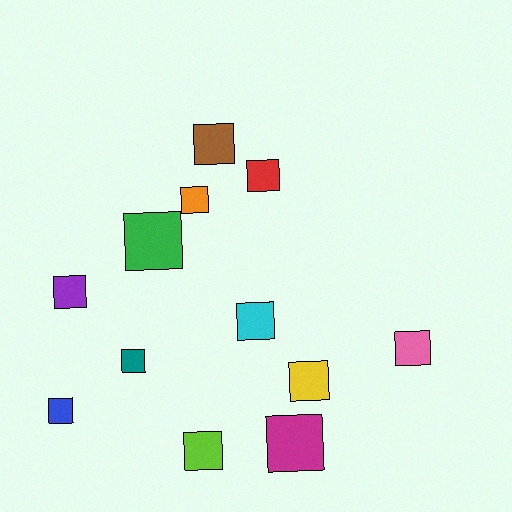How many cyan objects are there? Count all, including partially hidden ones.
There is 1 cyan object.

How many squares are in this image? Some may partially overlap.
There are 12 squares.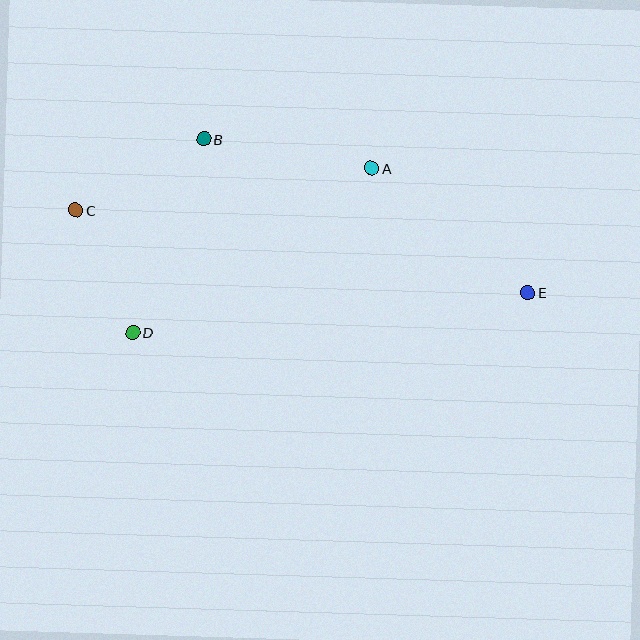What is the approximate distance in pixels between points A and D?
The distance between A and D is approximately 290 pixels.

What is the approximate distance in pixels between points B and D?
The distance between B and D is approximately 206 pixels.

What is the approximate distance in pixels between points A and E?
The distance between A and E is approximately 200 pixels.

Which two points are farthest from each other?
Points C and E are farthest from each other.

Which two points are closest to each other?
Points C and D are closest to each other.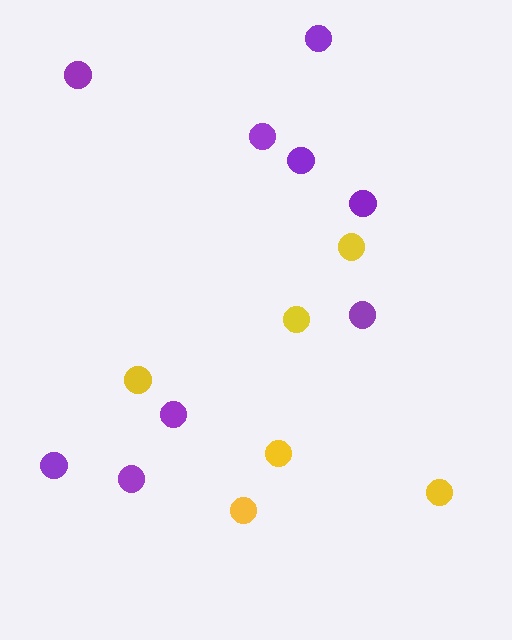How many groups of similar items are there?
There are 2 groups: one group of yellow circles (6) and one group of purple circles (9).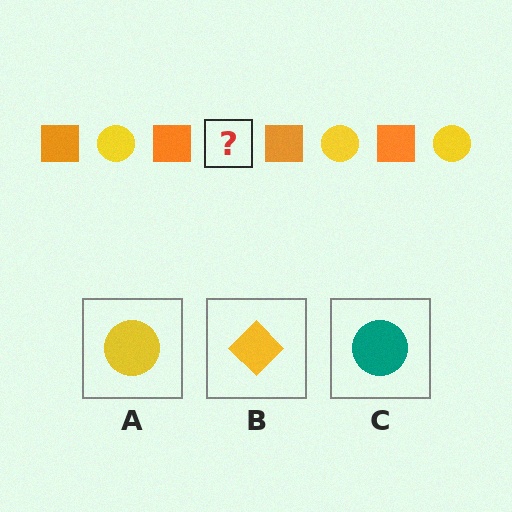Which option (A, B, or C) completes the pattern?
A.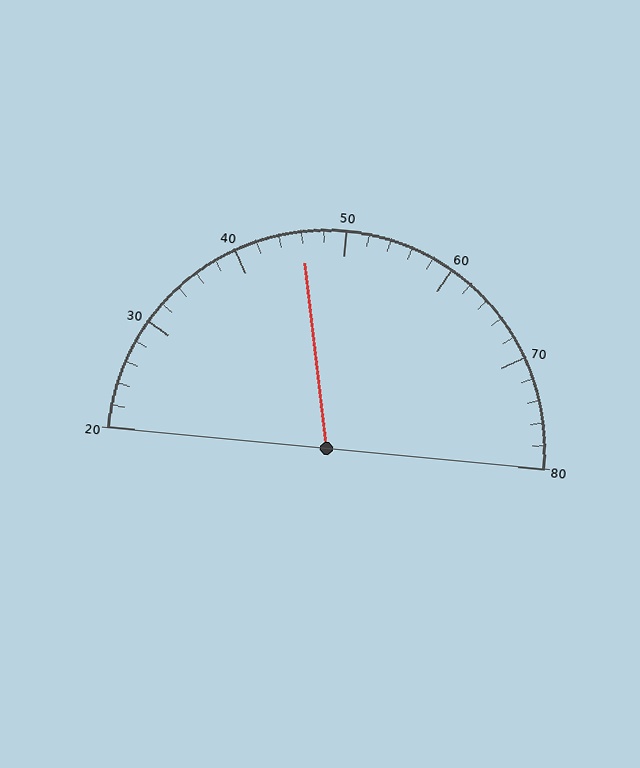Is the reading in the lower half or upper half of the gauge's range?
The reading is in the lower half of the range (20 to 80).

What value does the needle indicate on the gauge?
The needle indicates approximately 46.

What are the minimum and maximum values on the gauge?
The gauge ranges from 20 to 80.